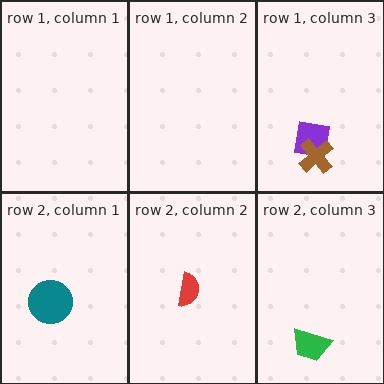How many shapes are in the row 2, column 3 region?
1.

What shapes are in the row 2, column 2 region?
The red semicircle.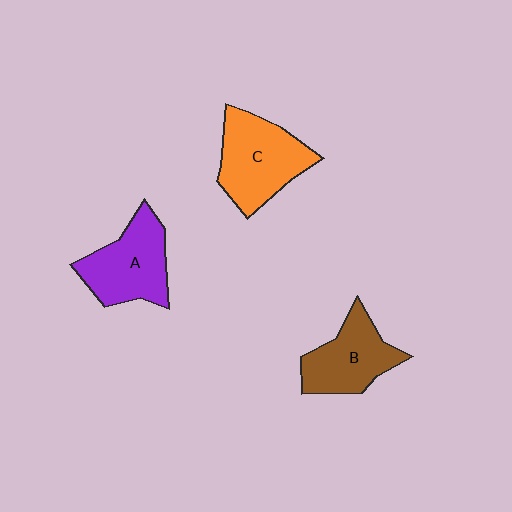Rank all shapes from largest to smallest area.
From largest to smallest: C (orange), A (purple), B (brown).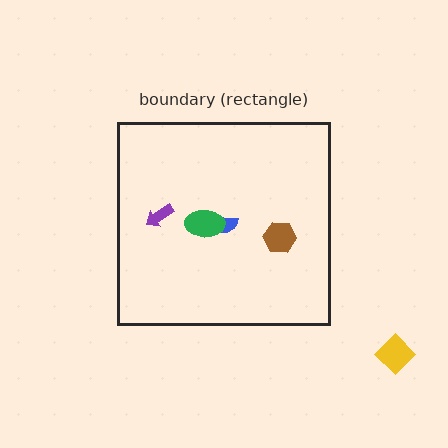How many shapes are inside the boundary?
4 inside, 1 outside.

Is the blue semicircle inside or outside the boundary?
Inside.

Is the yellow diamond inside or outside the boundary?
Outside.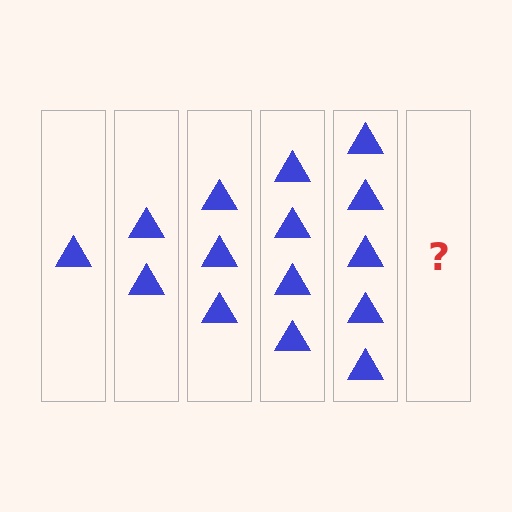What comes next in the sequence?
The next element should be 6 triangles.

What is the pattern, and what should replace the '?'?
The pattern is that each step adds one more triangle. The '?' should be 6 triangles.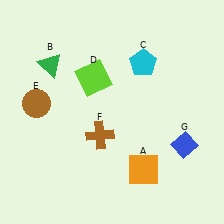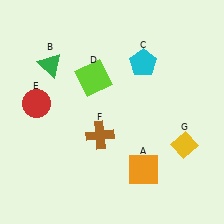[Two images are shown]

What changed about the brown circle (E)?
In Image 1, E is brown. In Image 2, it changed to red.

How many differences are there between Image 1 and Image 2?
There are 2 differences between the two images.